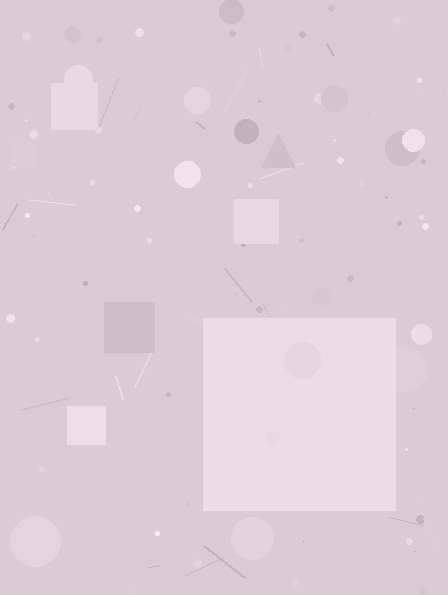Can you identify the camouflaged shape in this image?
The camouflaged shape is a square.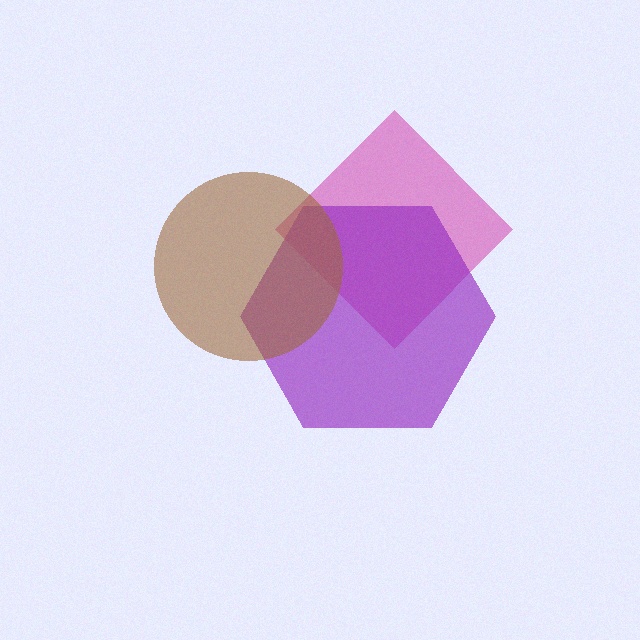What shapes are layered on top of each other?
The layered shapes are: a magenta diamond, a purple hexagon, a brown circle.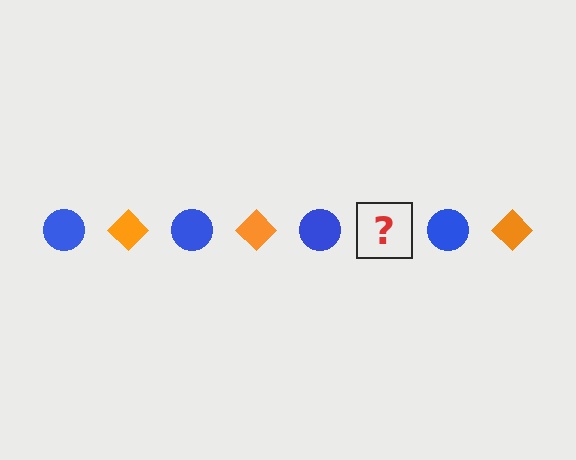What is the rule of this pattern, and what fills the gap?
The rule is that the pattern alternates between blue circle and orange diamond. The gap should be filled with an orange diamond.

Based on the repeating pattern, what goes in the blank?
The blank should be an orange diamond.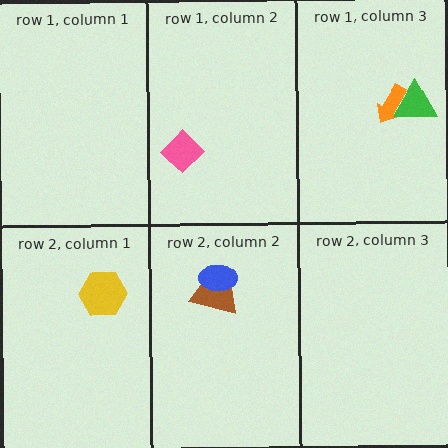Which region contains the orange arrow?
The row 1, column 3 region.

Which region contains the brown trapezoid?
The row 2, column 2 region.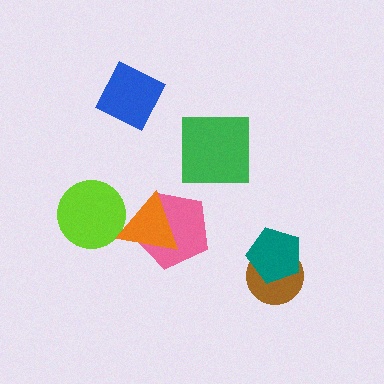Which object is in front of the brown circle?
The teal pentagon is in front of the brown circle.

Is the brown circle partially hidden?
Yes, it is partially covered by another shape.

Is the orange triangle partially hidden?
No, no other shape covers it.